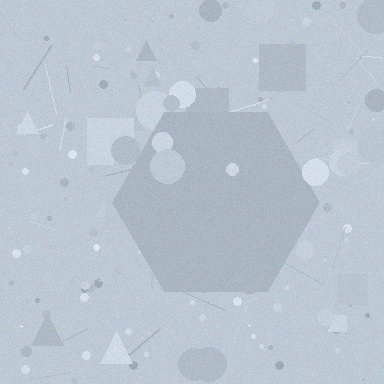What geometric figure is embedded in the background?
A hexagon is embedded in the background.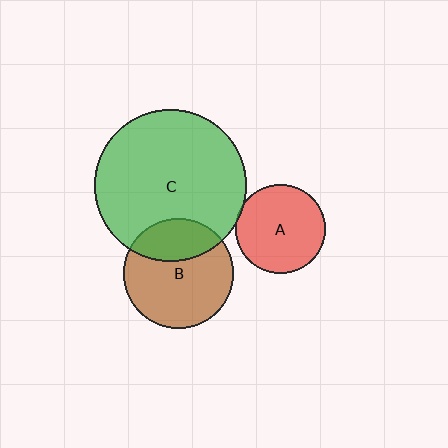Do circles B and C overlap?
Yes.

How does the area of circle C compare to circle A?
Approximately 2.9 times.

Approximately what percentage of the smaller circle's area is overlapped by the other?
Approximately 30%.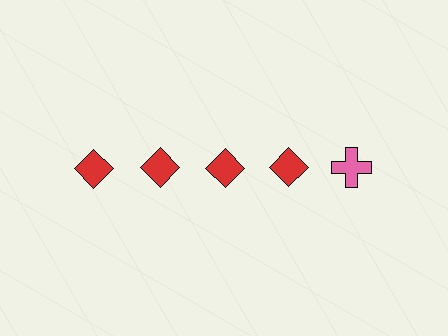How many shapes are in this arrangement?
There are 5 shapes arranged in a grid pattern.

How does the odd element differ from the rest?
It differs in both color (pink instead of red) and shape (cross instead of diamond).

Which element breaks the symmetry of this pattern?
The pink cross in the top row, rightmost column breaks the symmetry. All other shapes are red diamonds.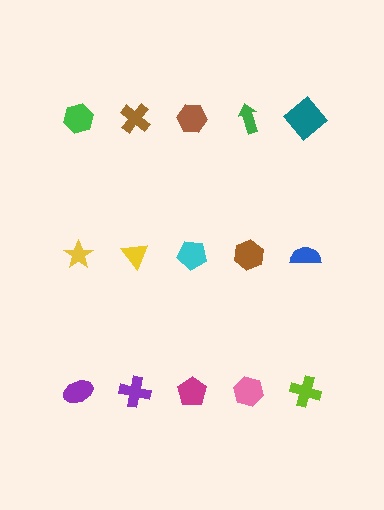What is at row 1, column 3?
A brown hexagon.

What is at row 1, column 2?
A brown cross.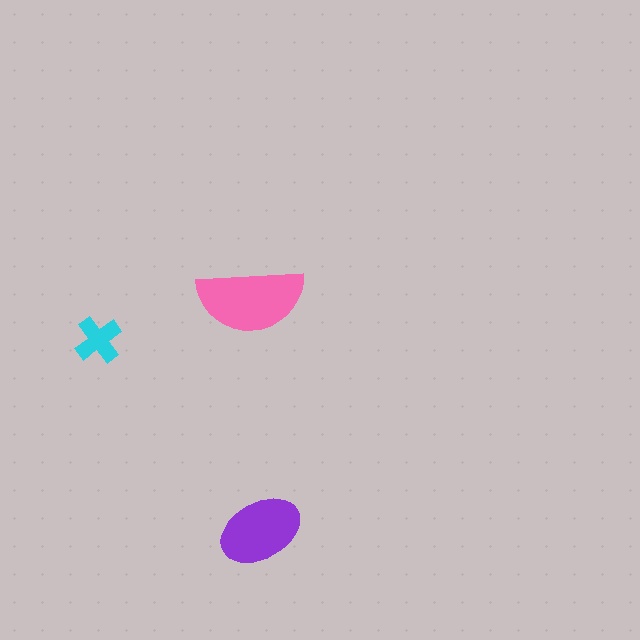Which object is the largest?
The pink semicircle.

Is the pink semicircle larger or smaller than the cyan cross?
Larger.